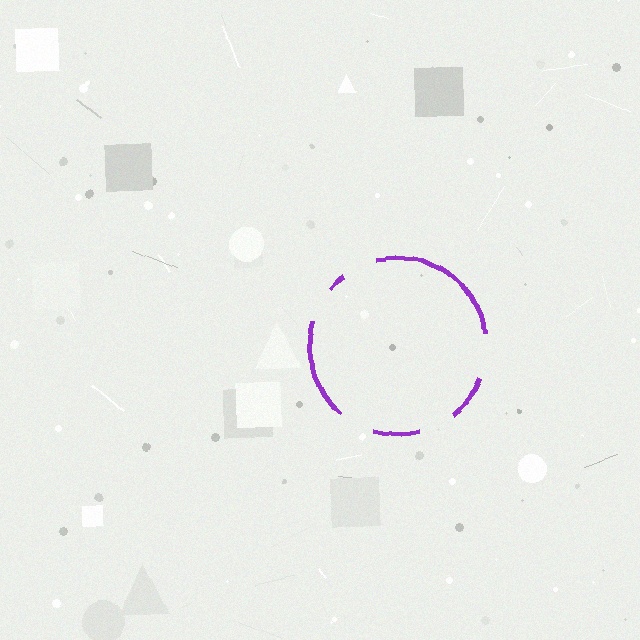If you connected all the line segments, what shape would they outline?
They would outline a circle.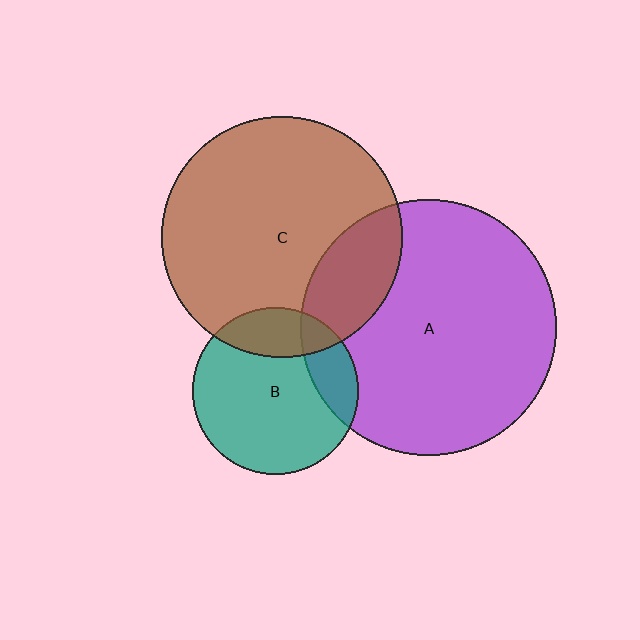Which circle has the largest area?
Circle A (purple).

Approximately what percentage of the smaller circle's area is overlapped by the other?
Approximately 20%.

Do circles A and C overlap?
Yes.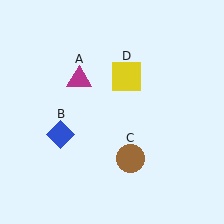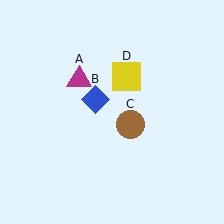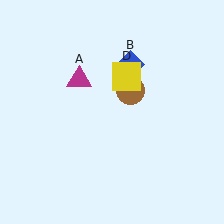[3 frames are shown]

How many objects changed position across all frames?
2 objects changed position: blue diamond (object B), brown circle (object C).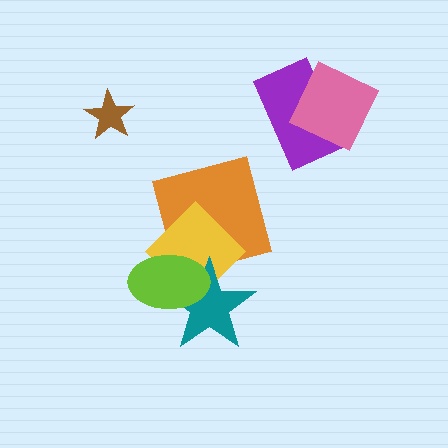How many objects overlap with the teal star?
2 objects overlap with the teal star.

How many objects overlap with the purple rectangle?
1 object overlaps with the purple rectangle.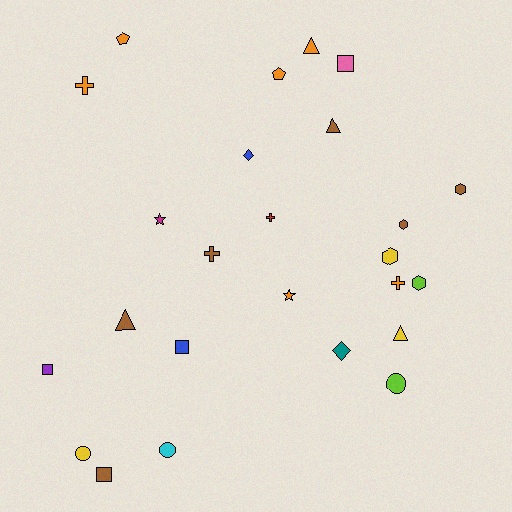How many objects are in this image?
There are 25 objects.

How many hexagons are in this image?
There are 4 hexagons.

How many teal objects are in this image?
There is 1 teal object.